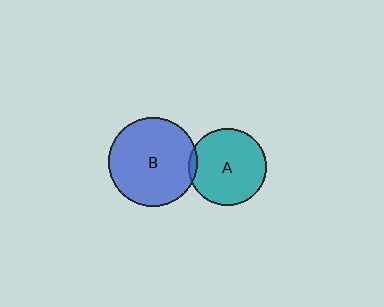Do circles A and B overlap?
Yes.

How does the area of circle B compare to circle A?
Approximately 1.3 times.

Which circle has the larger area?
Circle B (blue).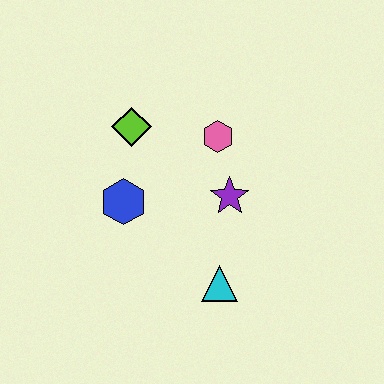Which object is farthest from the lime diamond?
The cyan triangle is farthest from the lime diamond.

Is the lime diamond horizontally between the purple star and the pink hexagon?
No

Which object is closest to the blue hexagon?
The lime diamond is closest to the blue hexagon.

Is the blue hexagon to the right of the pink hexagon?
No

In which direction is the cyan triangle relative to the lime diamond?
The cyan triangle is below the lime diamond.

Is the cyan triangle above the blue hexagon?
No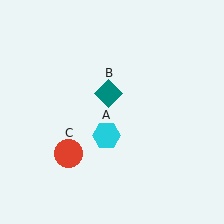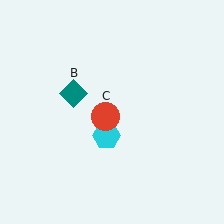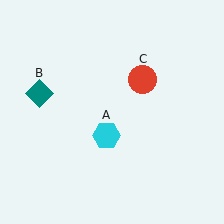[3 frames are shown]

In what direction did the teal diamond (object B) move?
The teal diamond (object B) moved left.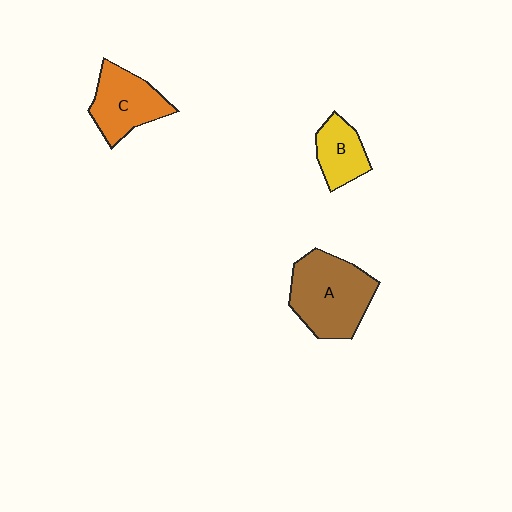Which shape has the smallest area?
Shape B (yellow).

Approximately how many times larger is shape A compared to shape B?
Approximately 2.0 times.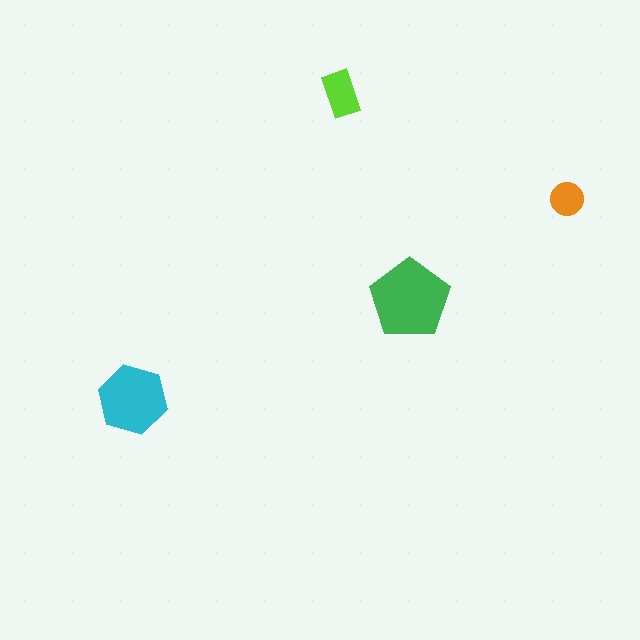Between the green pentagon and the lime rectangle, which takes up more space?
The green pentagon.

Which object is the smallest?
The orange circle.